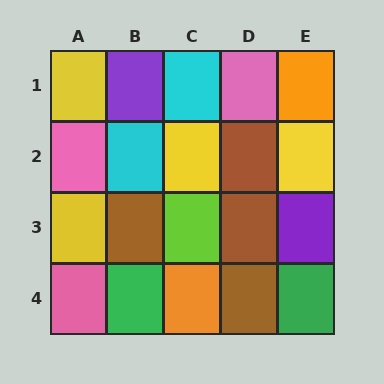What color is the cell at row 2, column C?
Yellow.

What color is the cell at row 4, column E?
Green.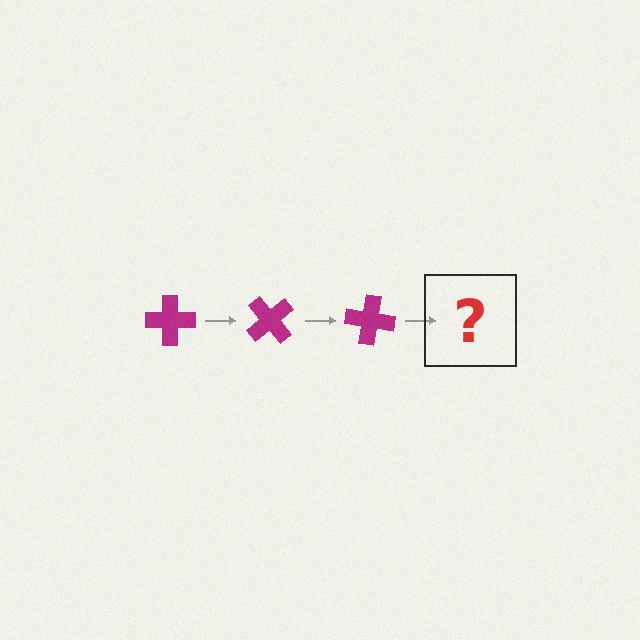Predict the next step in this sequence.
The next step is a magenta cross rotated 150 degrees.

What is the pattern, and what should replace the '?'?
The pattern is that the cross rotates 50 degrees each step. The '?' should be a magenta cross rotated 150 degrees.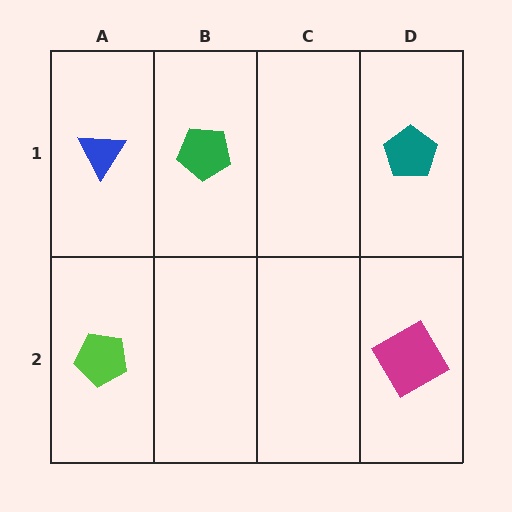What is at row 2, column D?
A magenta square.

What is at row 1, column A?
A blue triangle.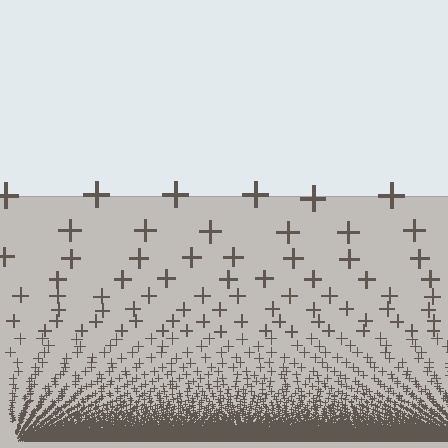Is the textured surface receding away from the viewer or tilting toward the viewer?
The surface appears to tilt toward the viewer. Texture elements get larger and sparser toward the top.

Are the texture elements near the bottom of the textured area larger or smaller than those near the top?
Smaller. The gradient is inverted — elements near the bottom are smaller and denser.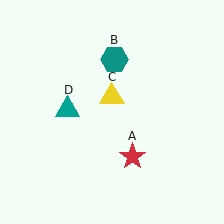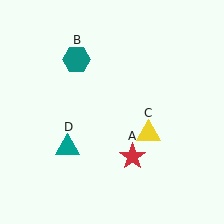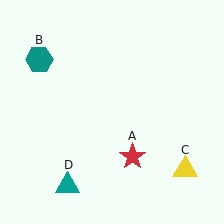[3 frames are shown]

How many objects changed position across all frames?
3 objects changed position: teal hexagon (object B), yellow triangle (object C), teal triangle (object D).